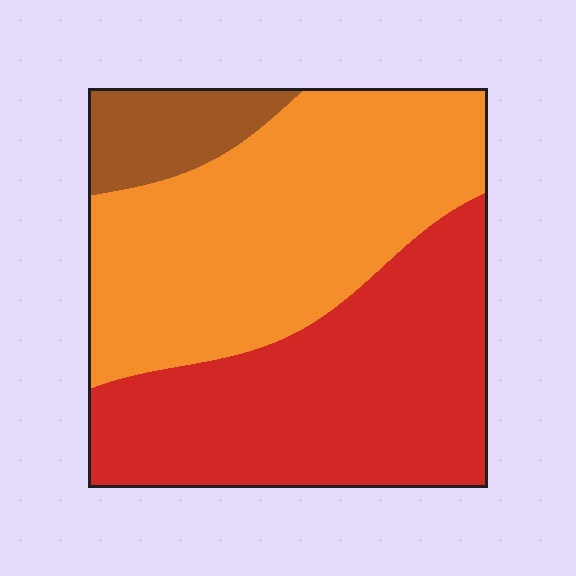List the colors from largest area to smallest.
From largest to smallest: orange, red, brown.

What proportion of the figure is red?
Red takes up about two fifths (2/5) of the figure.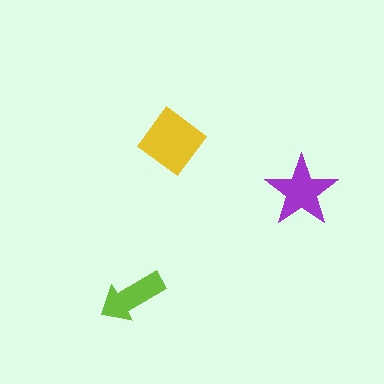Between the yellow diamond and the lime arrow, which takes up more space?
The yellow diamond.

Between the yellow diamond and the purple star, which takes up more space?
The yellow diamond.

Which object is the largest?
The yellow diamond.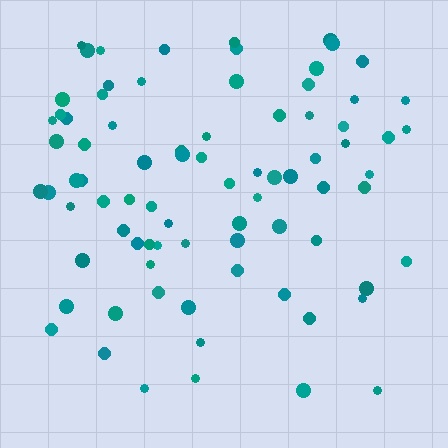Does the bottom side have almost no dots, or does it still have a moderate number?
Still a moderate number, just noticeably fewer than the top.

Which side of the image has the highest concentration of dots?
The top.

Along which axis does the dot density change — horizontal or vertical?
Vertical.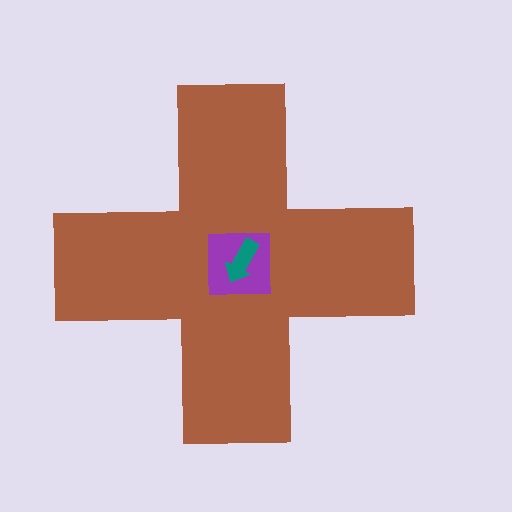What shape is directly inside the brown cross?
The purple square.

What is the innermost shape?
The teal arrow.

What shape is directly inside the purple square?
The teal arrow.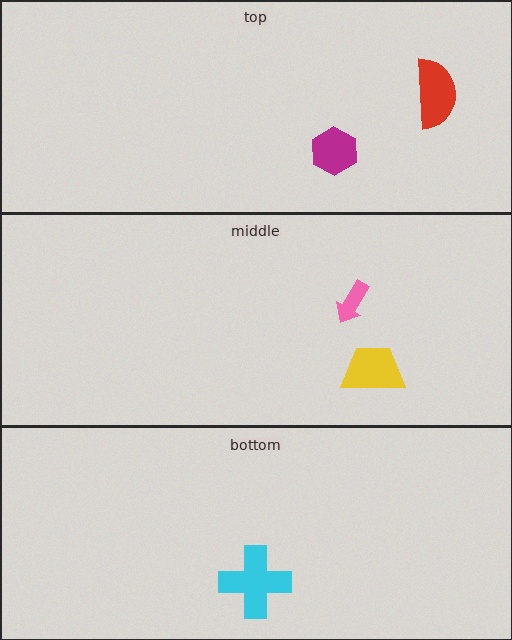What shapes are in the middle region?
The pink arrow, the yellow trapezoid.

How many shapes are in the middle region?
2.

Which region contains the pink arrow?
The middle region.